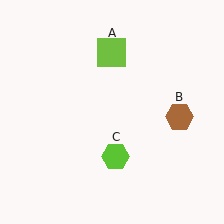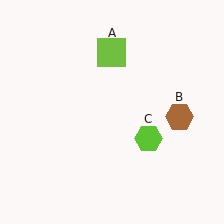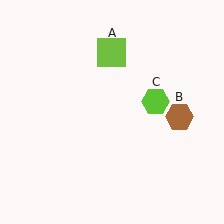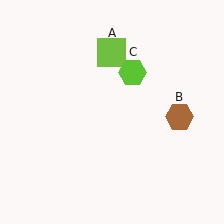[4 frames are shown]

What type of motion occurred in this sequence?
The lime hexagon (object C) rotated counterclockwise around the center of the scene.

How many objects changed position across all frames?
1 object changed position: lime hexagon (object C).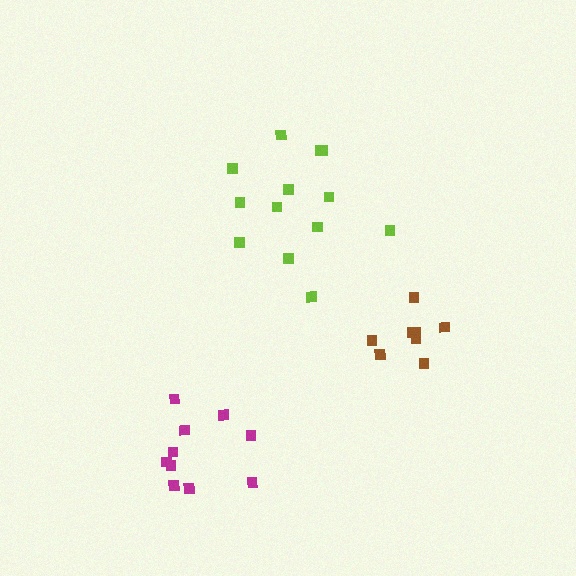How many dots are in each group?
Group 1: 13 dots, Group 2: 8 dots, Group 3: 10 dots (31 total).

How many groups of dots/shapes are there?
There are 3 groups.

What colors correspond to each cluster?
The clusters are colored: lime, brown, magenta.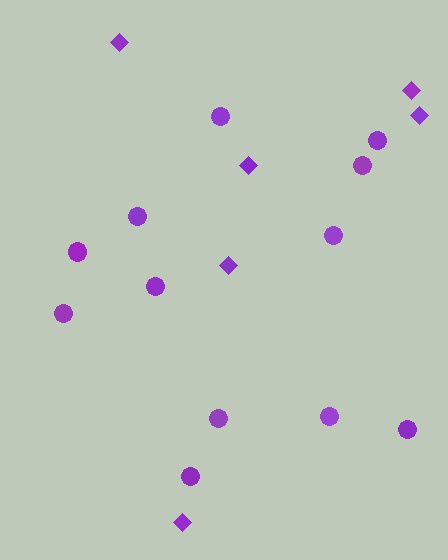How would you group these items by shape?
There are 2 groups: one group of diamonds (6) and one group of circles (12).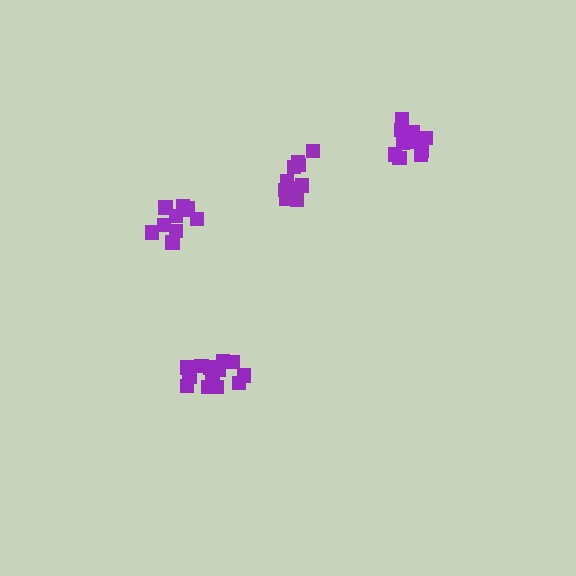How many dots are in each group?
Group 1: 13 dots, Group 2: 11 dots, Group 3: 10 dots, Group 4: 15 dots (49 total).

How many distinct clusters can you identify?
There are 4 distinct clusters.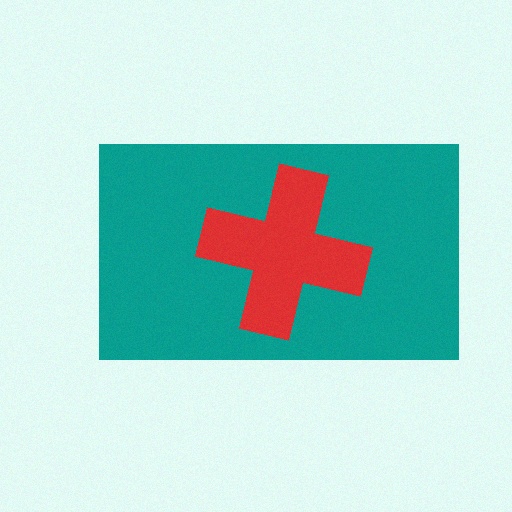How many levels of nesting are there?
2.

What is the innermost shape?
The red cross.